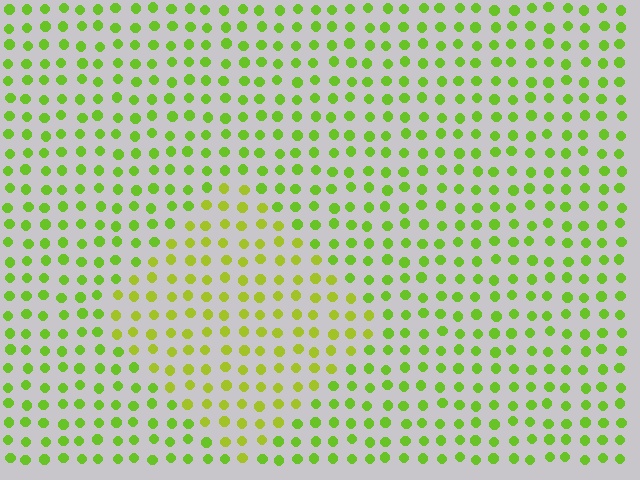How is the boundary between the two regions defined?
The boundary is defined purely by a slight shift in hue (about 22 degrees). Spacing, size, and orientation are identical on both sides.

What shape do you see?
I see a diamond.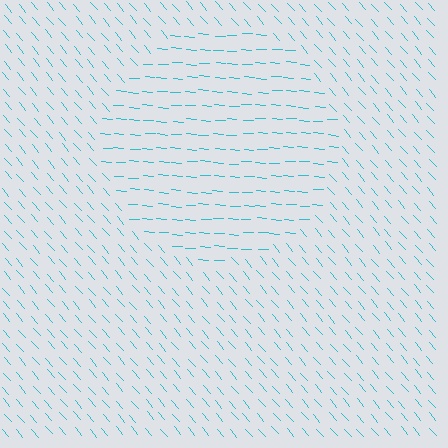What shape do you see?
I see a circle.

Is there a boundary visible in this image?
Yes, there is a texture boundary formed by a change in line orientation.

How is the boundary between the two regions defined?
The boundary is defined purely by a change in line orientation (approximately 45 degrees difference). All lines are the same color and thickness.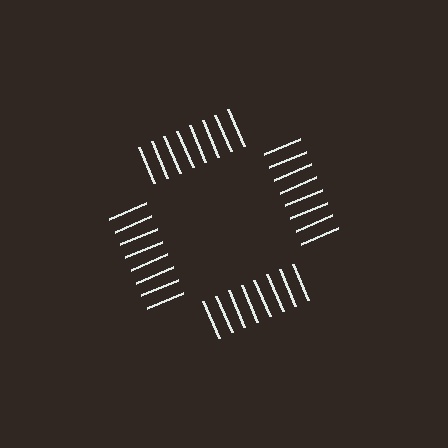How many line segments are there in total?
32 — 8 along each of the 4 edges.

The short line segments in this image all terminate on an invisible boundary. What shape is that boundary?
An illusory square — the line segments terminate on its edges but no continuous stroke is drawn.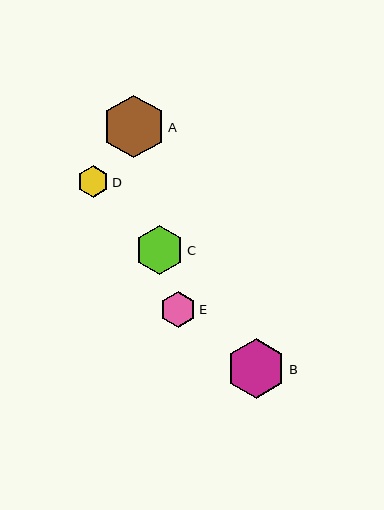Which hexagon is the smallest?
Hexagon D is the smallest with a size of approximately 32 pixels.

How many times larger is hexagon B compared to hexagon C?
Hexagon B is approximately 1.2 times the size of hexagon C.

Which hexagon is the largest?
Hexagon A is the largest with a size of approximately 63 pixels.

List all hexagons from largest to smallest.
From largest to smallest: A, B, C, E, D.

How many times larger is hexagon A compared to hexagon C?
Hexagon A is approximately 1.3 times the size of hexagon C.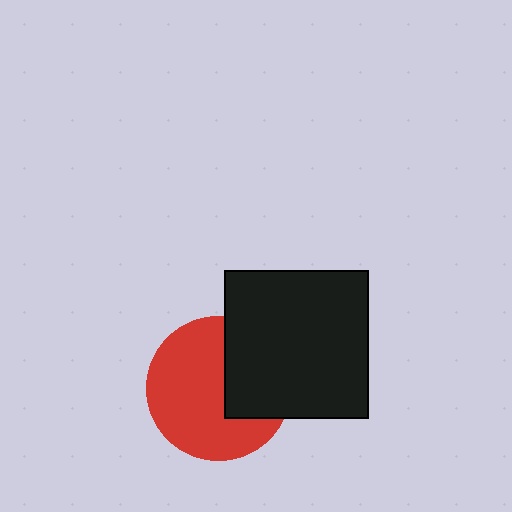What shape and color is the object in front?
The object in front is a black rectangle.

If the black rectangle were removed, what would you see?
You would see the complete red circle.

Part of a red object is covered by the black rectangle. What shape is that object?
It is a circle.